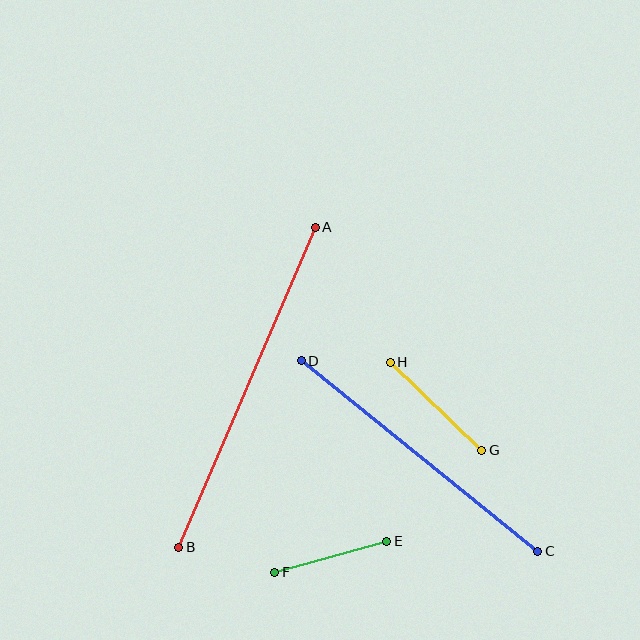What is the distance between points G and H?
The distance is approximately 127 pixels.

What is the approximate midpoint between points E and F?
The midpoint is at approximately (331, 557) pixels.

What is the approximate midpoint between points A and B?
The midpoint is at approximately (247, 387) pixels.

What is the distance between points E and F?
The distance is approximately 116 pixels.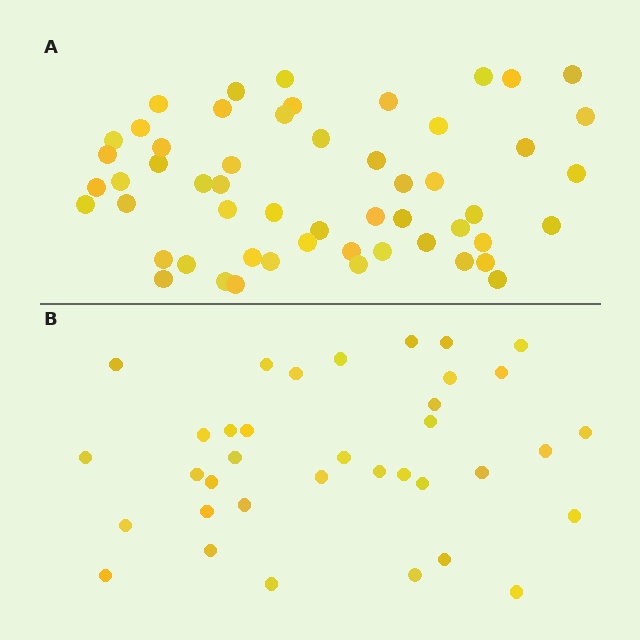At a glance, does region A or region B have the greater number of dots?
Region A (the top region) has more dots.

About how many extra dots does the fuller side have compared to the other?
Region A has approximately 20 more dots than region B.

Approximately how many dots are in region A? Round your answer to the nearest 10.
About 50 dots. (The exact count is 54, which rounds to 50.)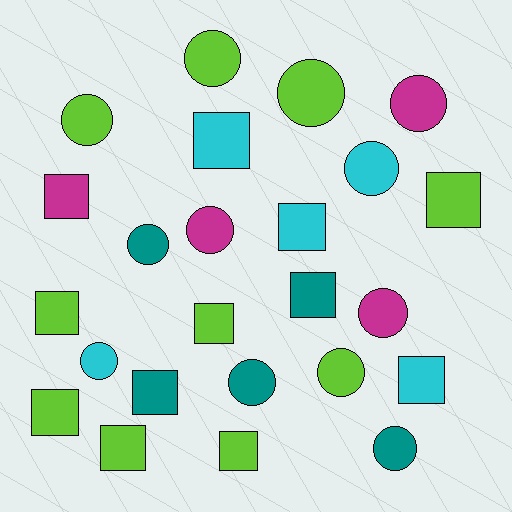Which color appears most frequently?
Lime, with 10 objects.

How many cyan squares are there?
There are 3 cyan squares.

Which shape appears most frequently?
Square, with 12 objects.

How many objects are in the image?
There are 24 objects.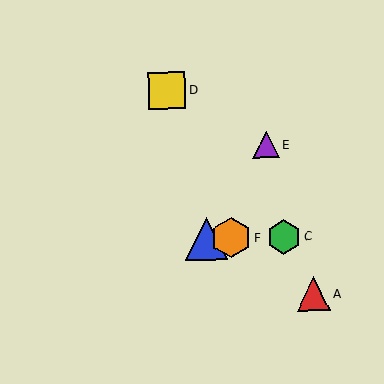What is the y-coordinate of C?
Object C is at y≈237.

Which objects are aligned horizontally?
Objects B, C, F are aligned horizontally.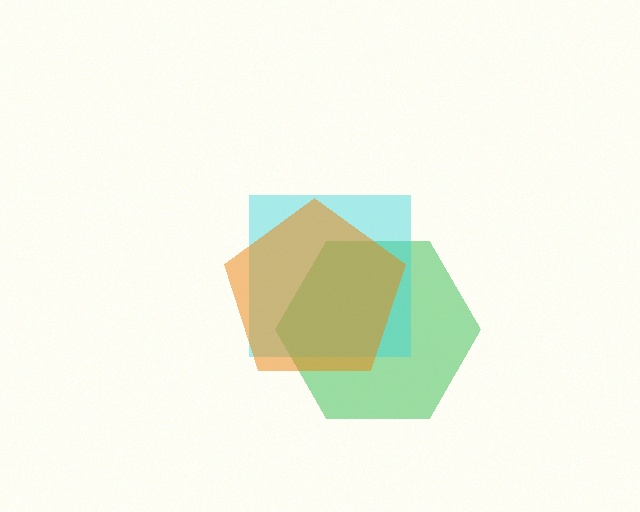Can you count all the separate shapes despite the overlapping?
Yes, there are 3 separate shapes.